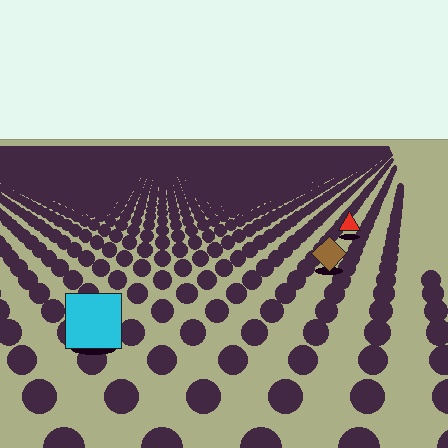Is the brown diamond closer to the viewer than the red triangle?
Yes. The brown diamond is closer — you can tell from the texture gradient: the ground texture is coarser near it.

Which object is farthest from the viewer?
The red triangle is farthest from the viewer. It appears smaller and the ground texture around it is denser.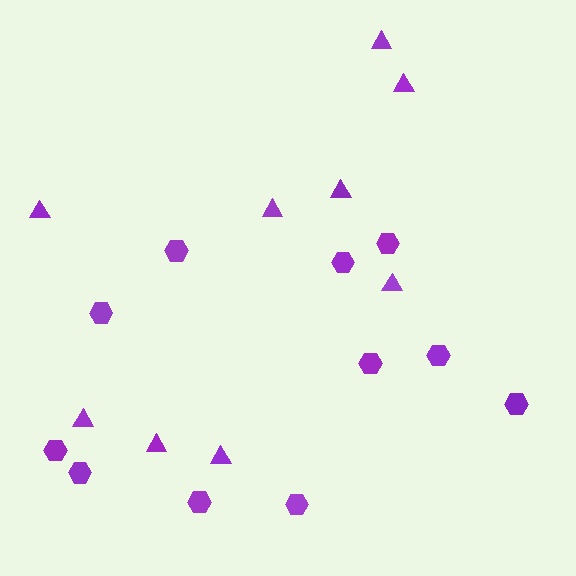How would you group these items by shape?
There are 2 groups: one group of triangles (9) and one group of hexagons (11).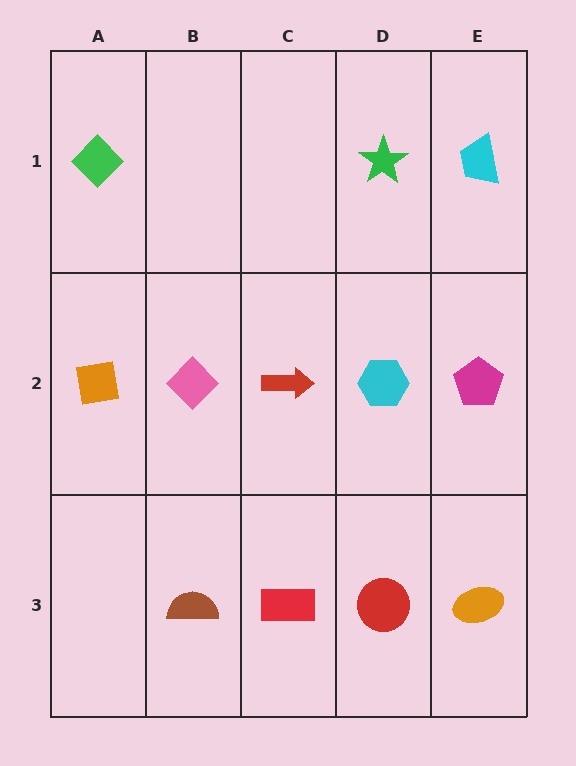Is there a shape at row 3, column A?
No, that cell is empty.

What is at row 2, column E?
A magenta pentagon.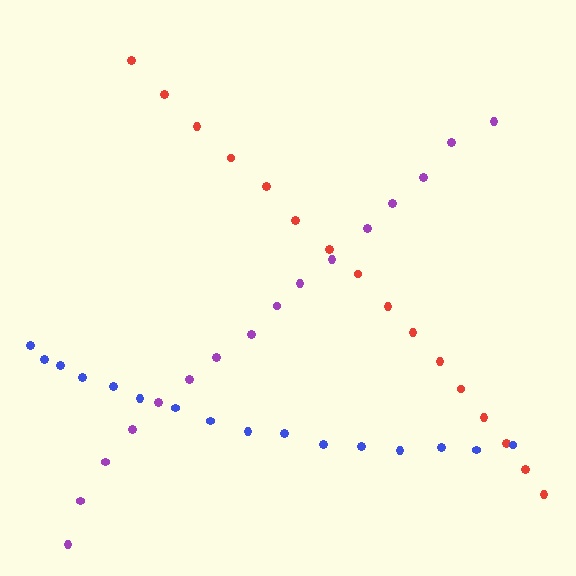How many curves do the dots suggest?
There are 3 distinct paths.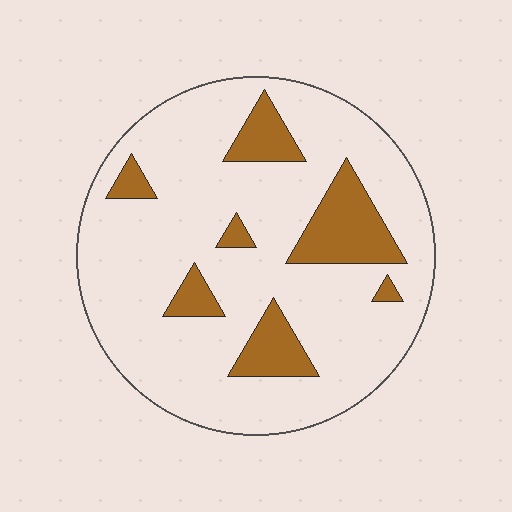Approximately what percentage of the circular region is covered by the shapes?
Approximately 20%.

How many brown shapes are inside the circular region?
7.